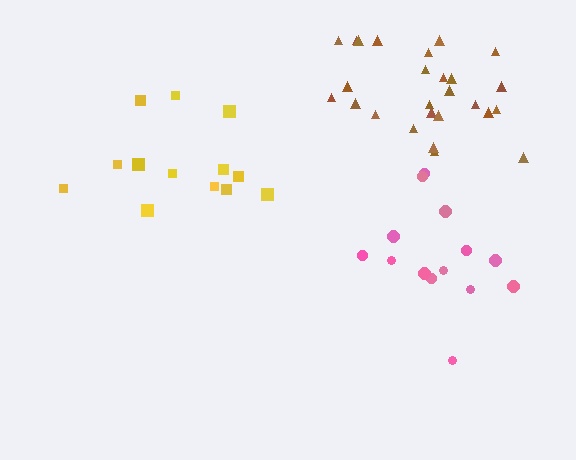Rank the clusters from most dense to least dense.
brown, yellow, pink.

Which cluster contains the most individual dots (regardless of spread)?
Brown (26).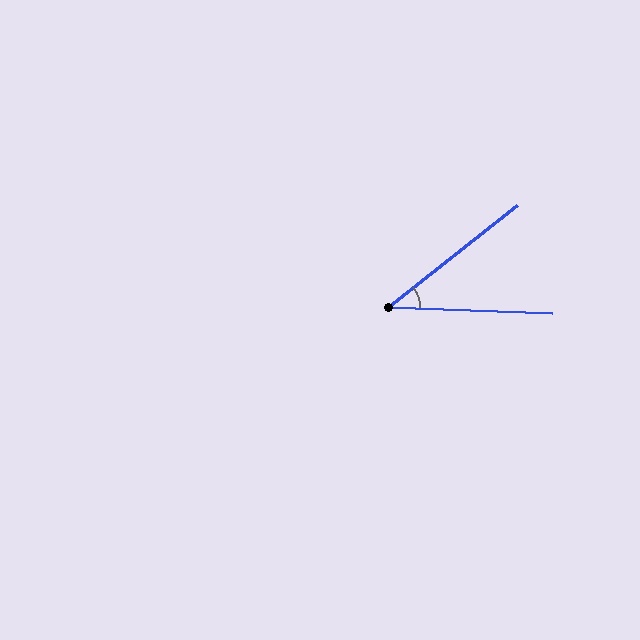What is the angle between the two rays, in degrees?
Approximately 40 degrees.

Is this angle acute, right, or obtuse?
It is acute.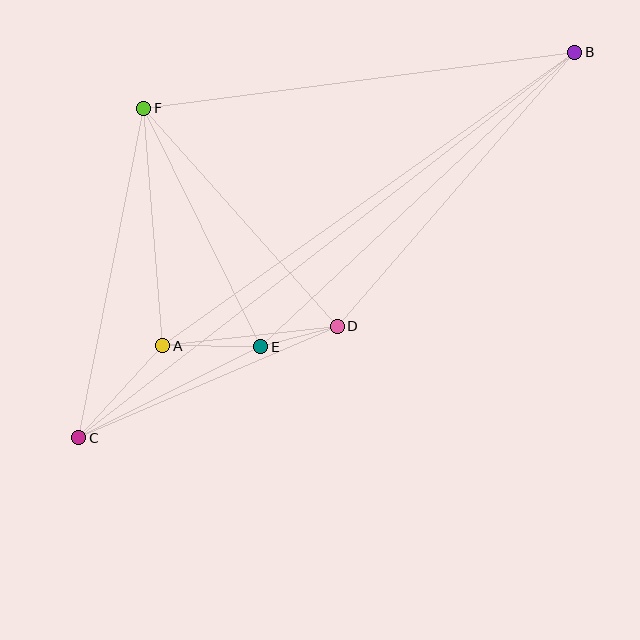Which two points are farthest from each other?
Points B and C are farthest from each other.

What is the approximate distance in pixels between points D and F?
The distance between D and F is approximately 292 pixels.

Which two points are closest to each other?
Points D and E are closest to each other.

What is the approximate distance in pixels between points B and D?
The distance between B and D is approximately 363 pixels.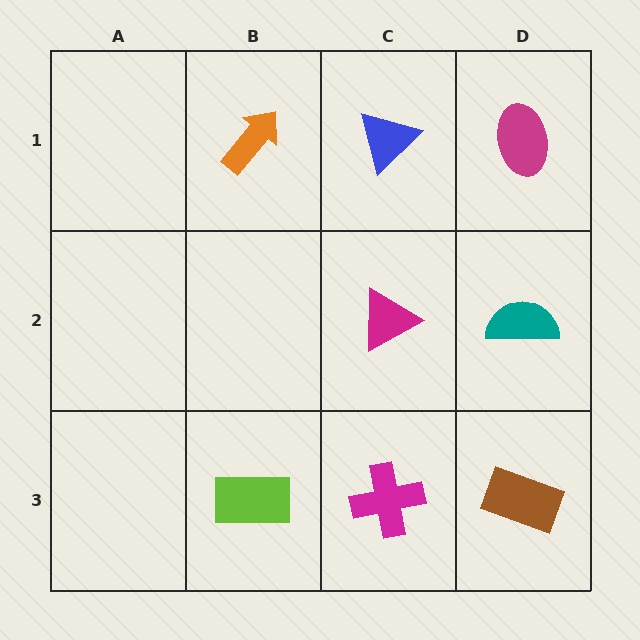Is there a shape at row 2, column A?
No, that cell is empty.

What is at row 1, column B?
An orange arrow.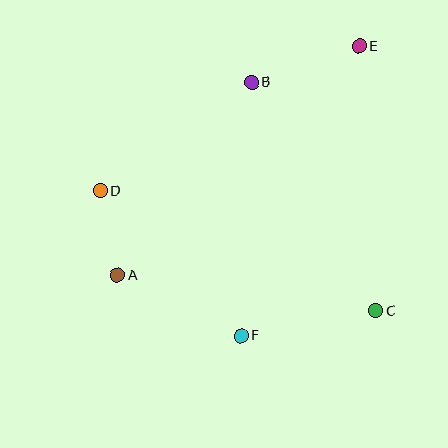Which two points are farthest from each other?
Points A and E are farthest from each other.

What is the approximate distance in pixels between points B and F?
The distance between B and F is approximately 254 pixels.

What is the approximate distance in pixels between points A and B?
The distance between A and B is approximately 235 pixels.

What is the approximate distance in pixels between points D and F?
The distance between D and F is approximately 202 pixels.